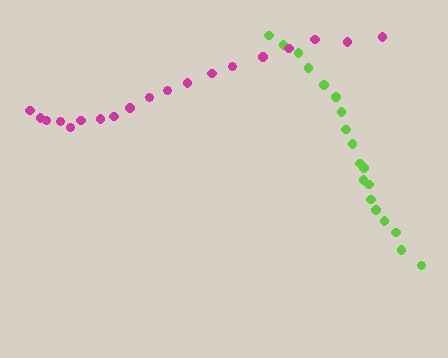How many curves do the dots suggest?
There are 2 distinct paths.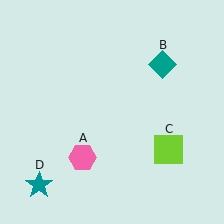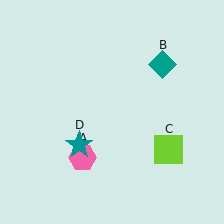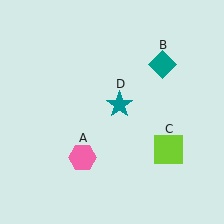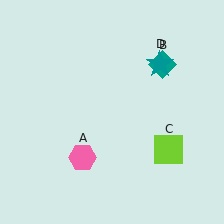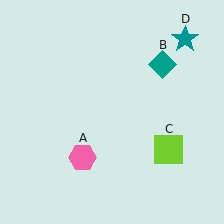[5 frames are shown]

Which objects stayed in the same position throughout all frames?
Pink hexagon (object A) and teal diamond (object B) and lime square (object C) remained stationary.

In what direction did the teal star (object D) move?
The teal star (object D) moved up and to the right.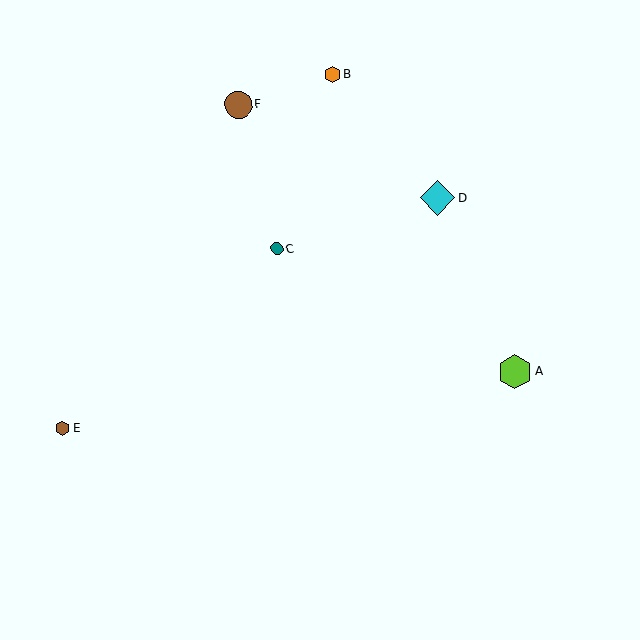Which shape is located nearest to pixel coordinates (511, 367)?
The lime hexagon (labeled A) at (515, 371) is nearest to that location.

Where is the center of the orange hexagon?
The center of the orange hexagon is at (332, 74).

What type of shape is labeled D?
Shape D is a cyan diamond.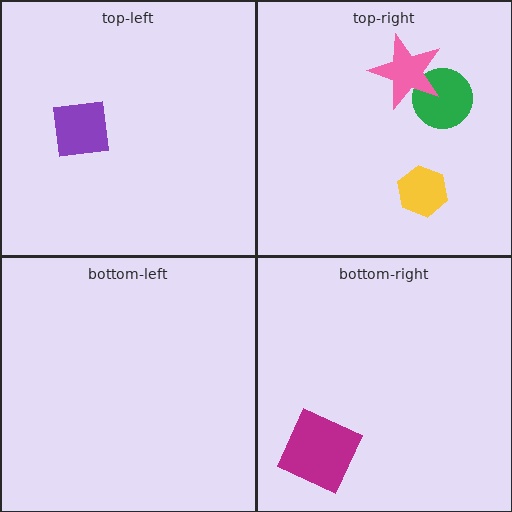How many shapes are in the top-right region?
3.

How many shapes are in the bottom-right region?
1.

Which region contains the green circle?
The top-right region.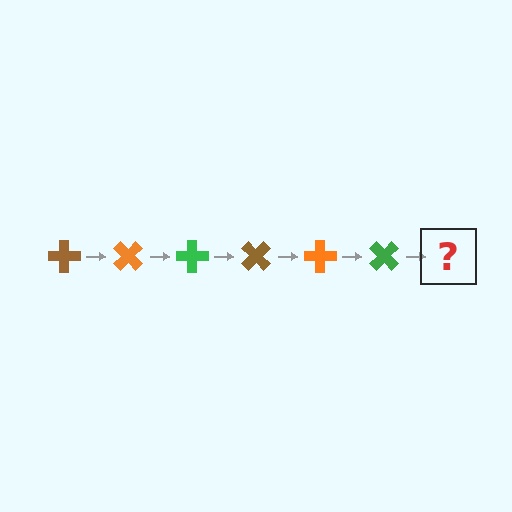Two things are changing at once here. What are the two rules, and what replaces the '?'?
The two rules are that it rotates 45 degrees each step and the color cycles through brown, orange, and green. The '?' should be a brown cross, rotated 270 degrees from the start.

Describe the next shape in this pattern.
It should be a brown cross, rotated 270 degrees from the start.